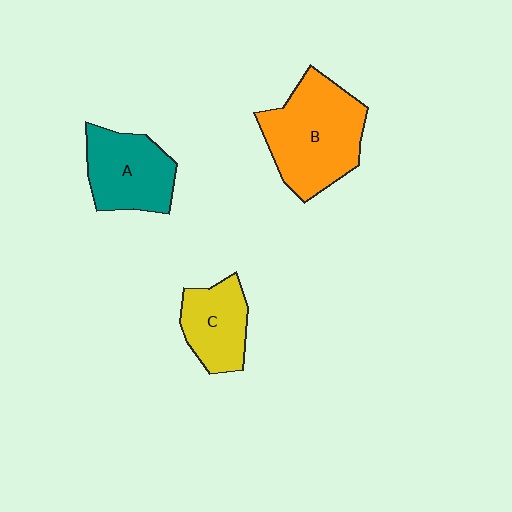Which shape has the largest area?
Shape B (orange).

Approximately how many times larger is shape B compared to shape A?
Approximately 1.4 times.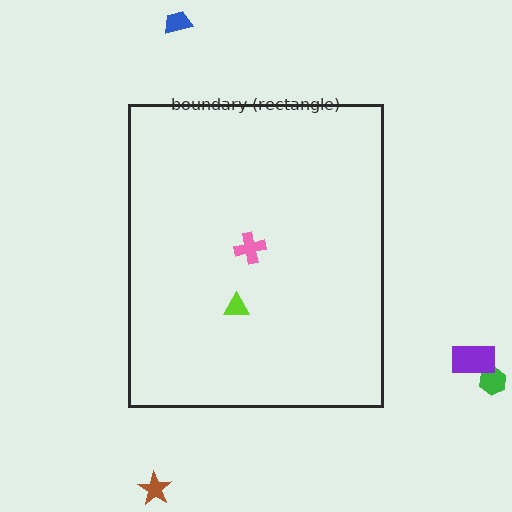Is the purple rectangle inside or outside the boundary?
Outside.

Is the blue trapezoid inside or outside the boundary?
Outside.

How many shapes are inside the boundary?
2 inside, 4 outside.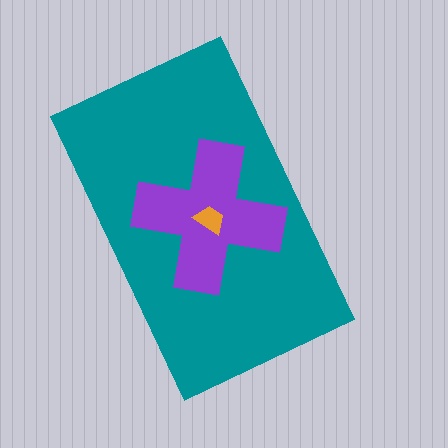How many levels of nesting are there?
3.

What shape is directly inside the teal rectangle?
The purple cross.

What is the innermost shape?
The orange trapezoid.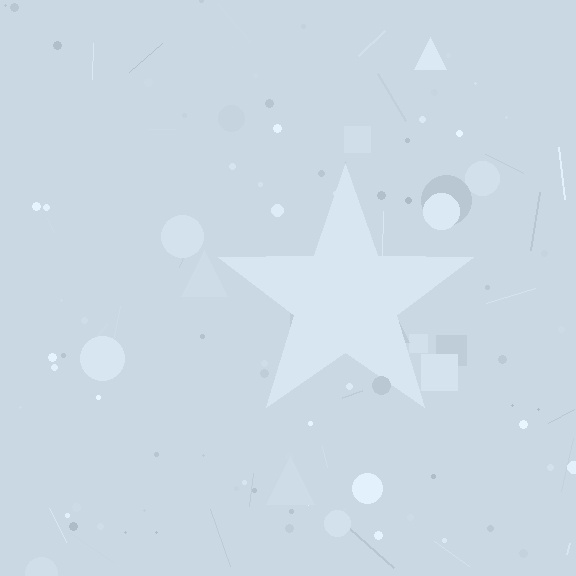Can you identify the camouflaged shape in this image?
The camouflaged shape is a star.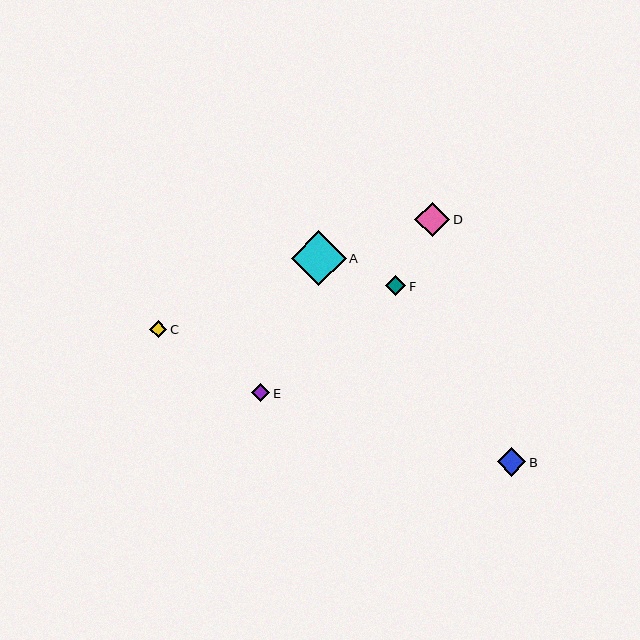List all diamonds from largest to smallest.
From largest to smallest: A, D, B, F, E, C.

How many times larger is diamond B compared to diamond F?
Diamond B is approximately 1.5 times the size of diamond F.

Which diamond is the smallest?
Diamond C is the smallest with a size of approximately 17 pixels.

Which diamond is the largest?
Diamond A is the largest with a size of approximately 54 pixels.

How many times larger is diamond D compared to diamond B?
Diamond D is approximately 1.2 times the size of diamond B.